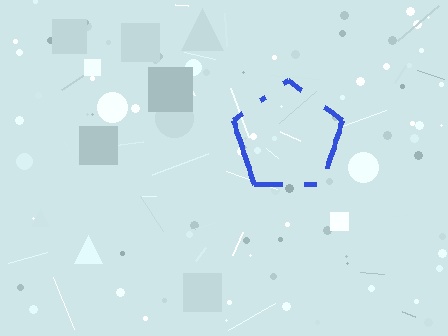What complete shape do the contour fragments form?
The contour fragments form a pentagon.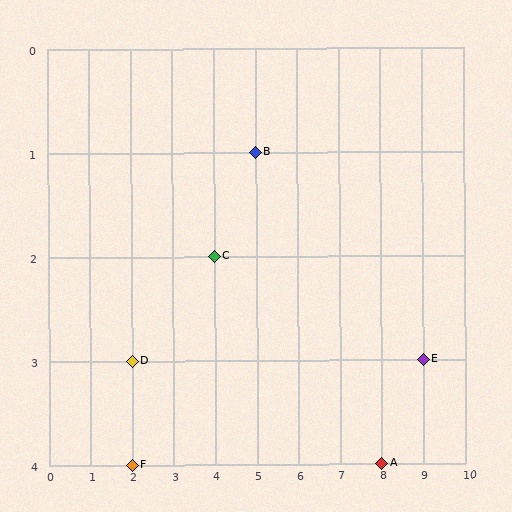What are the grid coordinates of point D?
Point D is at grid coordinates (2, 3).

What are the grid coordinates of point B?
Point B is at grid coordinates (5, 1).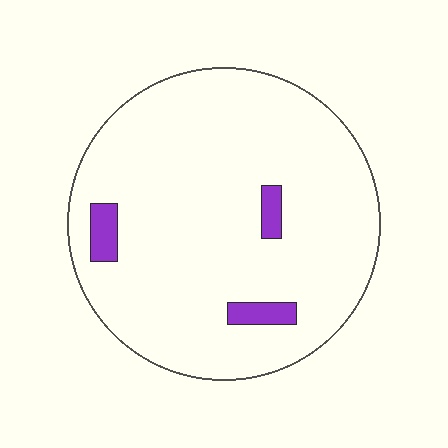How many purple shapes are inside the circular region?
3.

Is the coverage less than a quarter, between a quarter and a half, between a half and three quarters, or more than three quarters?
Less than a quarter.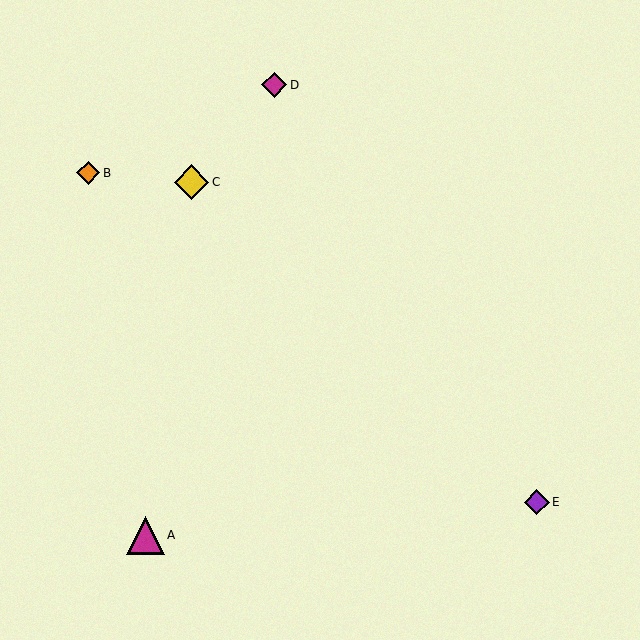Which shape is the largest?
The magenta triangle (labeled A) is the largest.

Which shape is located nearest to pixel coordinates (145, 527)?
The magenta triangle (labeled A) at (145, 535) is nearest to that location.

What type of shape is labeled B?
Shape B is an orange diamond.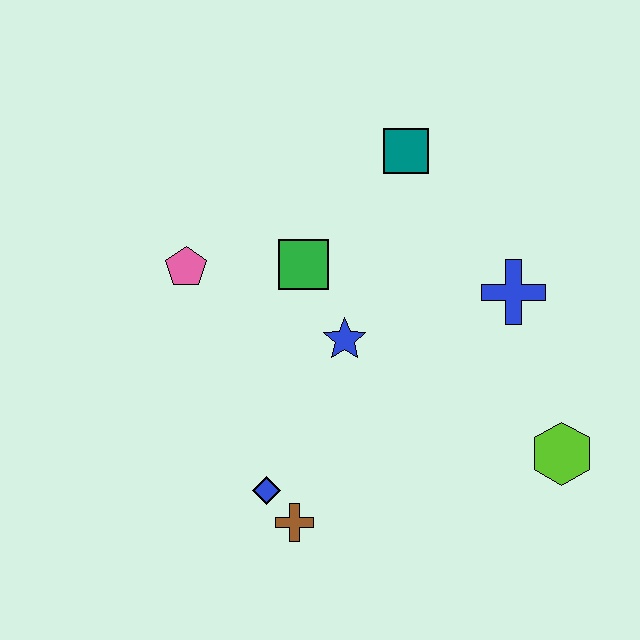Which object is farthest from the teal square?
The brown cross is farthest from the teal square.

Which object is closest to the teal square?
The green square is closest to the teal square.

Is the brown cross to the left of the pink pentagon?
No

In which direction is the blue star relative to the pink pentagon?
The blue star is to the right of the pink pentagon.